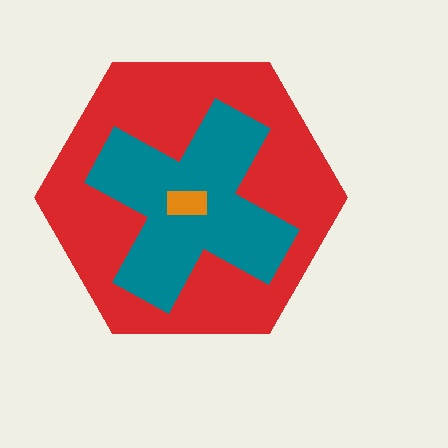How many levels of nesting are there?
3.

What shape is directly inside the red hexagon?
The teal cross.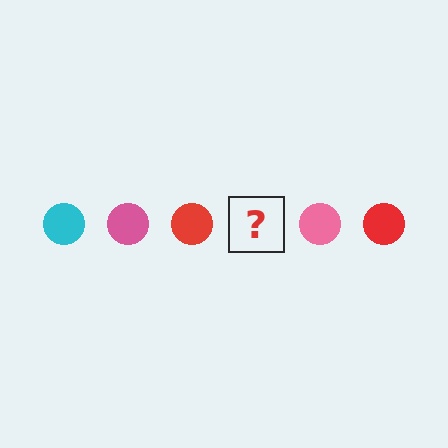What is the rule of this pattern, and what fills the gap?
The rule is that the pattern cycles through cyan, pink, red circles. The gap should be filled with a cyan circle.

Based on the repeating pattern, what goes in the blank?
The blank should be a cyan circle.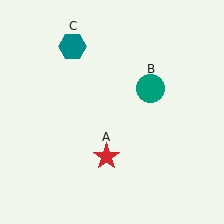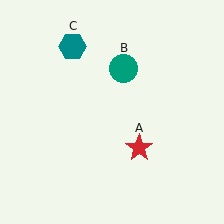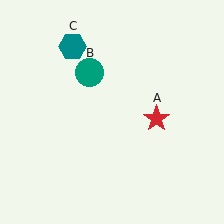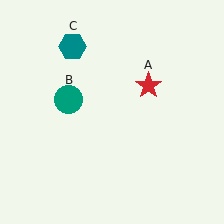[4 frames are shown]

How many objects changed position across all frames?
2 objects changed position: red star (object A), teal circle (object B).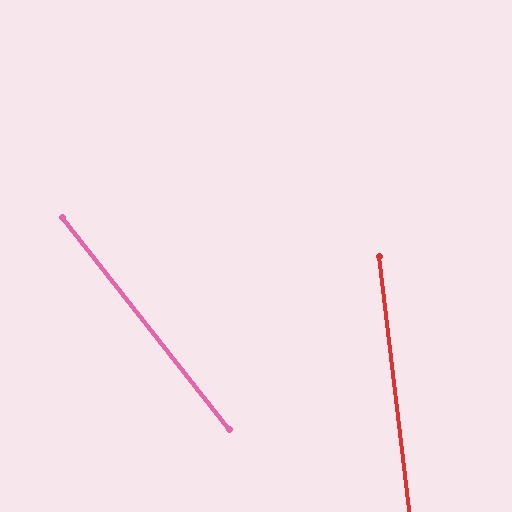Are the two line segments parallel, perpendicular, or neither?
Neither parallel nor perpendicular — they differ by about 32°.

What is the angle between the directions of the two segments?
Approximately 32 degrees.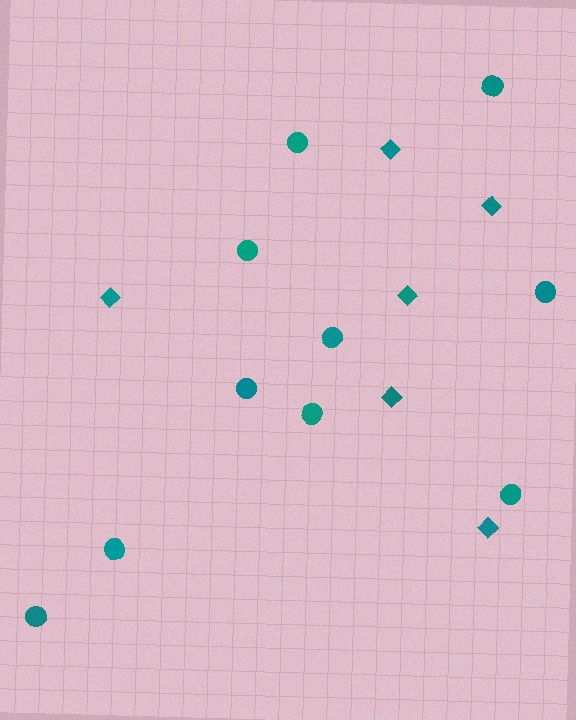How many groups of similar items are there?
There are 2 groups: one group of circles (10) and one group of diamonds (6).